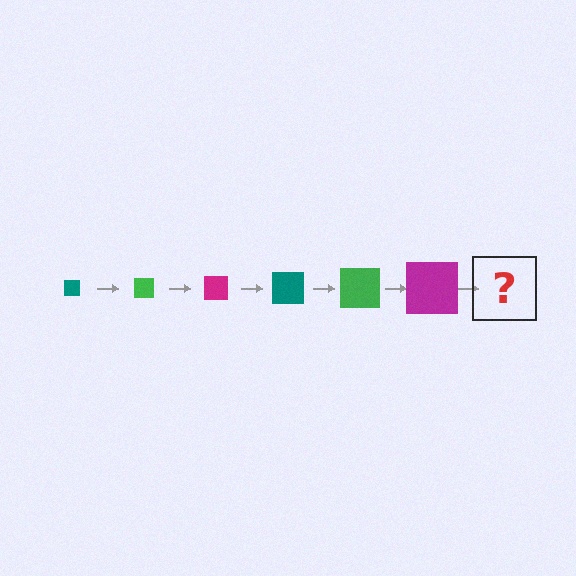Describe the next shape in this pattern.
It should be a teal square, larger than the previous one.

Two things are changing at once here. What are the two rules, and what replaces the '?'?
The two rules are that the square grows larger each step and the color cycles through teal, green, and magenta. The '?' should be a teal square, larger than the previous one.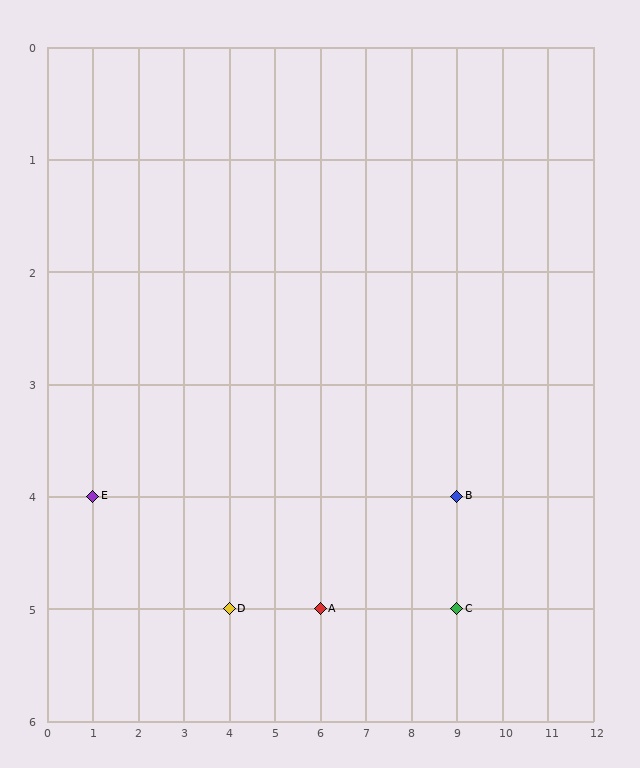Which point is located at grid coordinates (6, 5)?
Point A is at (6, 5).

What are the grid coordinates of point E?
Point E is at grid coordinates (1, 4).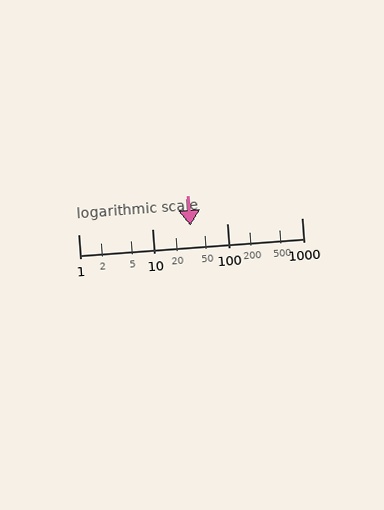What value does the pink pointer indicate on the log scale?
The pointer indicates approximately 32.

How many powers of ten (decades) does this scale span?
The scale spans 3 decades, from 1 to 1000.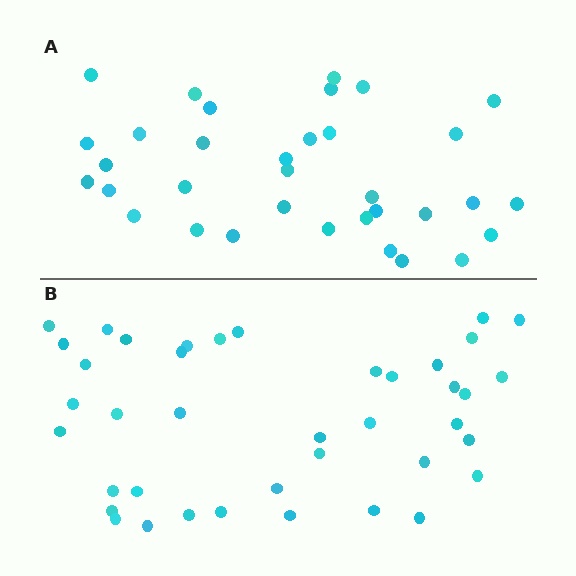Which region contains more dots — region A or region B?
Region B (the bottom region) has more dots.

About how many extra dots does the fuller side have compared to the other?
Region B has about 6 more dots than region A.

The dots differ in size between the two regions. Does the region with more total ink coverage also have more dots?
No. Region A has more total ink coverage because its dots are larger, but region B actually contains more individual dots. Total area can be misleading — the number of items is what matters here.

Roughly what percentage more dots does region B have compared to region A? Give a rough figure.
About 20% more.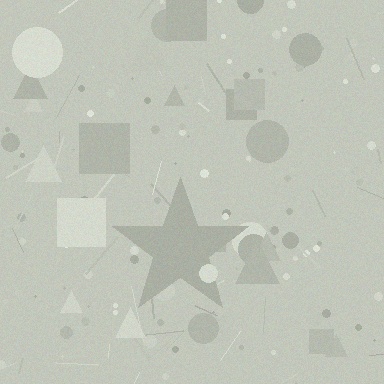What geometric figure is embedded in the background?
A star is embedded in the background.